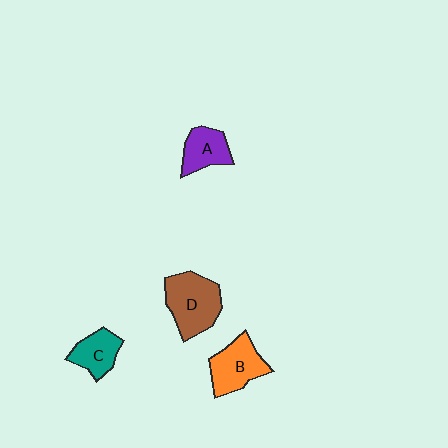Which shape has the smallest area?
Shape C (teal).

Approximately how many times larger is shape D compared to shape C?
Approximately 1.7 times.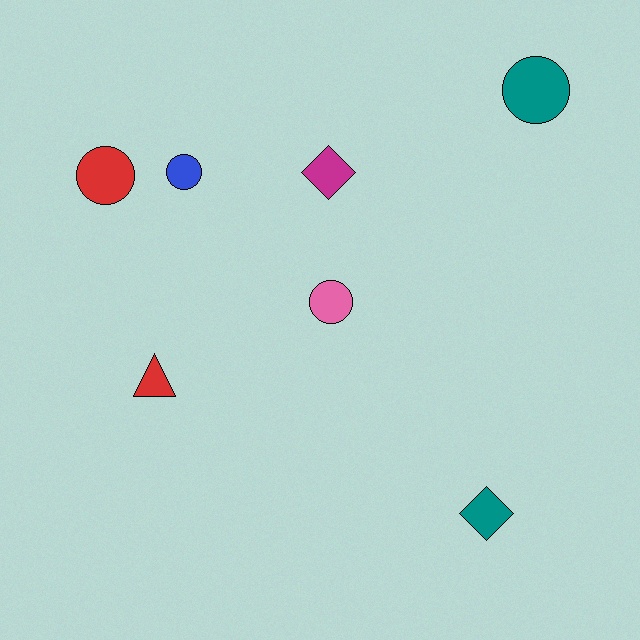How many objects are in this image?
There are 7 objects.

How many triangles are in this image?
There is 1 triangle.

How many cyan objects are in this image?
There are no cyan objects.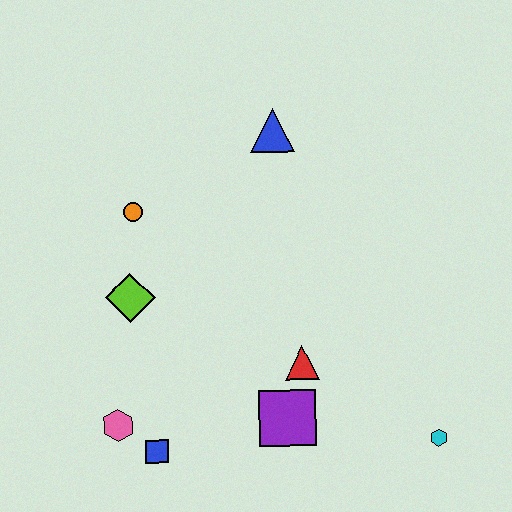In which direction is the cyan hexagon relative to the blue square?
The cyan hexagon is to the right of the blue square.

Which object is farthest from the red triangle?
The blue triangle is farthest from the red triangle.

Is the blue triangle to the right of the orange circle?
Yes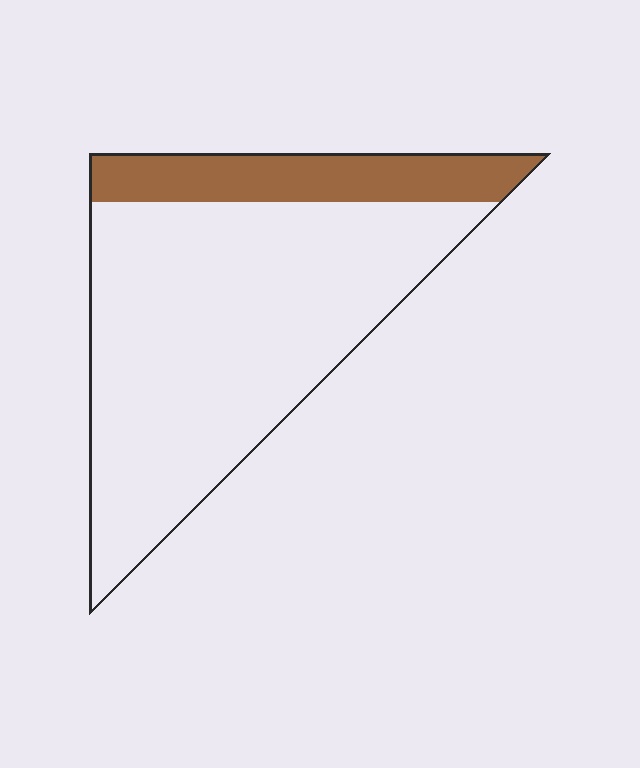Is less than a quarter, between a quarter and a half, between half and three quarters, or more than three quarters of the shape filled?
Less than a quarter.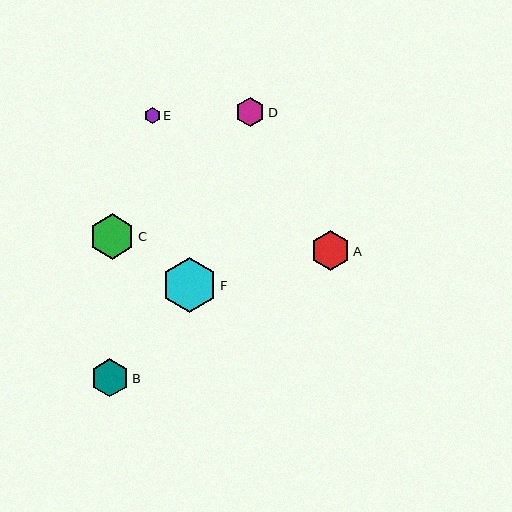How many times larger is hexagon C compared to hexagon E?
Hexagon C is approximately 2.8 times the size of hexagon E.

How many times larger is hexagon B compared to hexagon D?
Hexagon B is approximately 1.3 times the size of hexagon D.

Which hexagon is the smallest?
Hexagon E is the smallest with a size of approximately 16 pixels.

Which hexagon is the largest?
Hexagon F is the largest with a size of approximately 55 pixels.